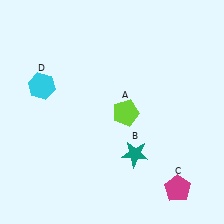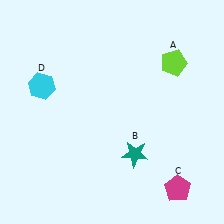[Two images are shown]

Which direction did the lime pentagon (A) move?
The lime pentagon (A) moved up.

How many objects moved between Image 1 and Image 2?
1 object moved between the two images.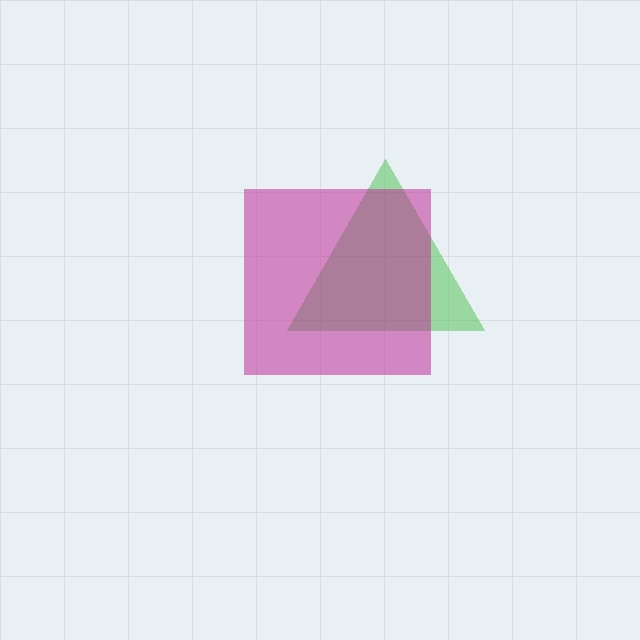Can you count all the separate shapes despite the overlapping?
Yes, there are 2 separate shapes.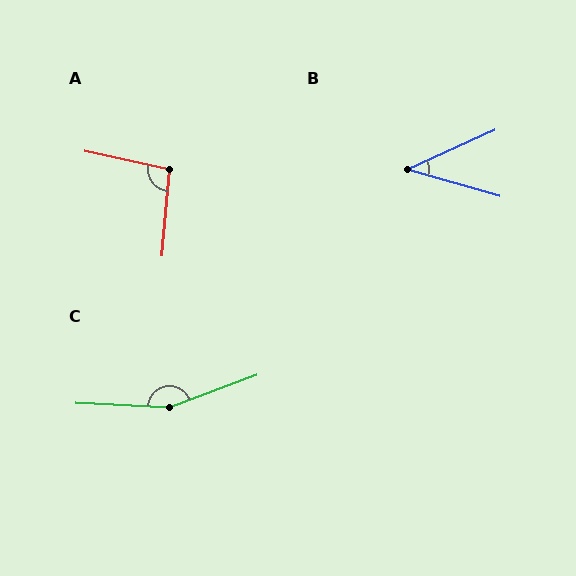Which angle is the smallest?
B, at approximately 40 degrees.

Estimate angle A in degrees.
Approximately 97 degrees.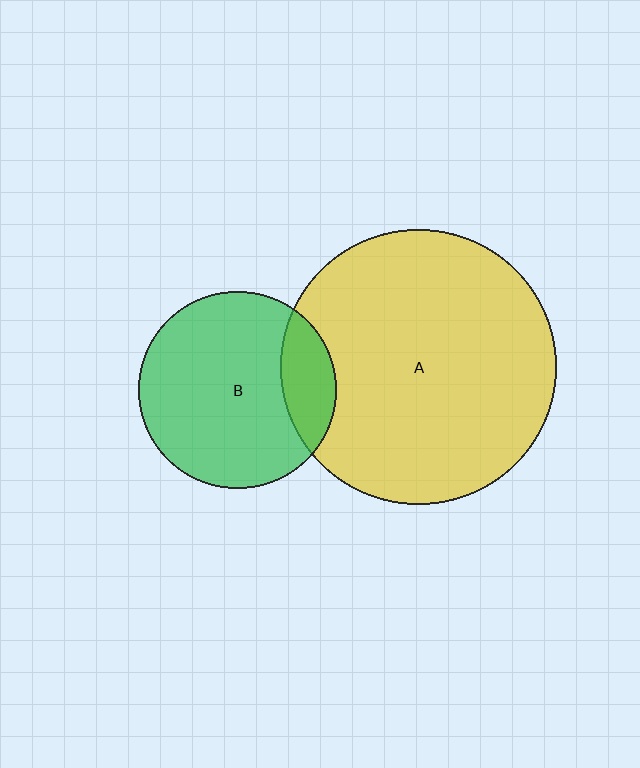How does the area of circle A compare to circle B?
Approximately 1.9 times.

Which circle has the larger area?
Circle A (yellow).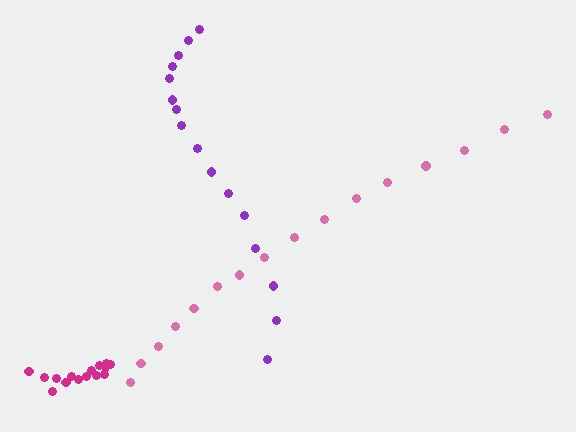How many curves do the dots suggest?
There are 3 distinct paths.